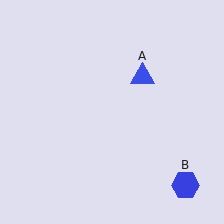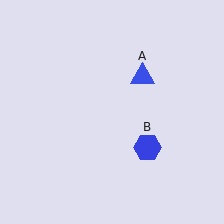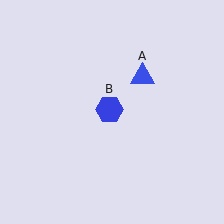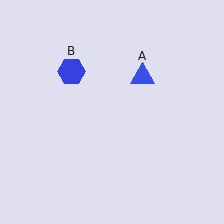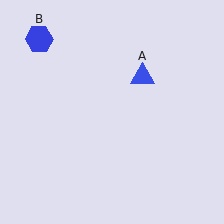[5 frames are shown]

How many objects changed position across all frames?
1 object changed position: blue hexagon (object B).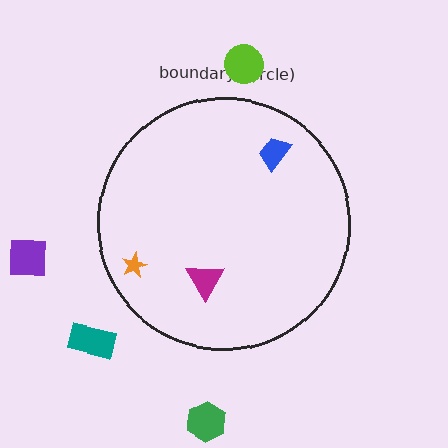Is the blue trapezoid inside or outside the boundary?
Inside.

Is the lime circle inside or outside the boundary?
Outside.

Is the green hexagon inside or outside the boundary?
Outside.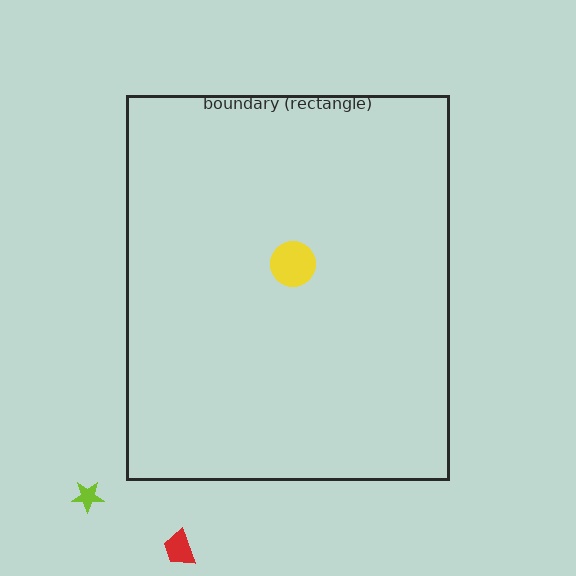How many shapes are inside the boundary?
1 inside, 2 outside.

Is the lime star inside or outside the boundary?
Outside.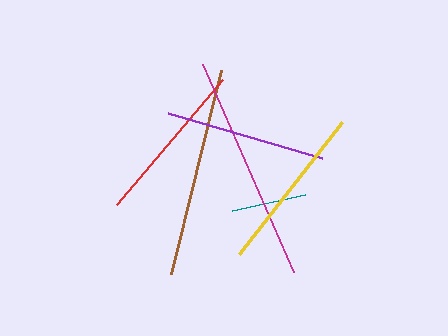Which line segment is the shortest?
The teal line is the shortest at approximately 75 pixels.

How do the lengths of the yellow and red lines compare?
The yellow and red lines are approximately the same length.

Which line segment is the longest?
The magenta line is the longest at approximately 227 pixels.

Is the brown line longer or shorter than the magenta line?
The magenta line is longer than the brown line.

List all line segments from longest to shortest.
From longest to shortest: magenta, brown, yellow, red, purple, teal.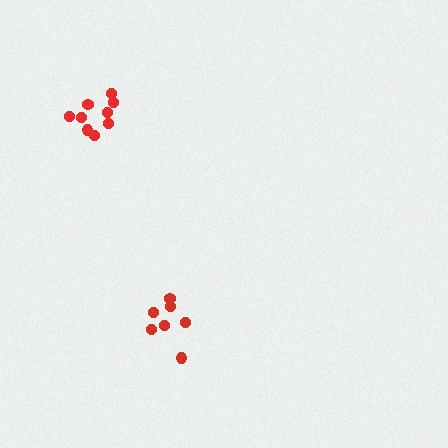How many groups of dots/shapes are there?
There are 2 groups.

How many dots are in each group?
Group 1: 7 dots, Group 2: 9 dots (16 total).